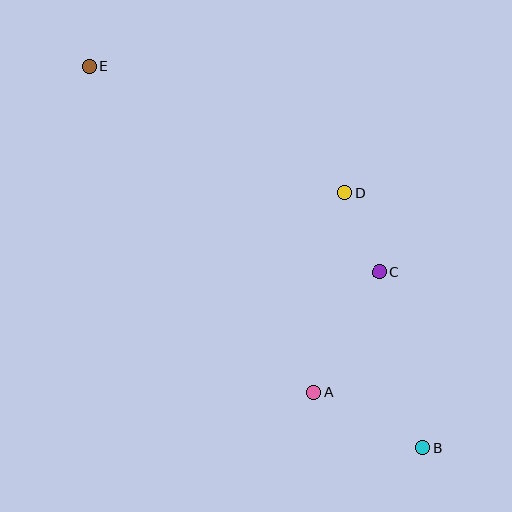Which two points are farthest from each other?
Points B and E are farthest from each other.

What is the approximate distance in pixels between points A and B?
The distance between A and B is approximately 123 pixels.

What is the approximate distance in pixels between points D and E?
The distance between D and E is approximately 284 pixels.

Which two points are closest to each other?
Points C and D are closest to each other.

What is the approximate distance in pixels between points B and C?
The distance between B and C is approximately 181 pixels.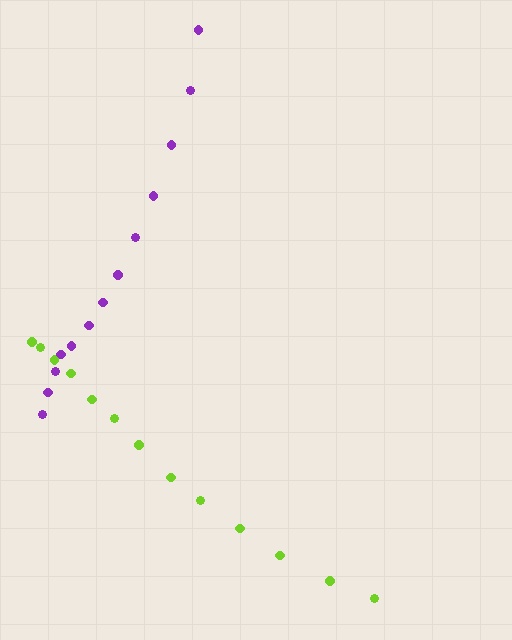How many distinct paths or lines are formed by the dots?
There are 2 distinct paths.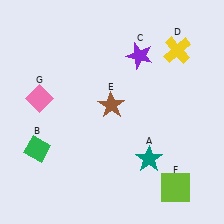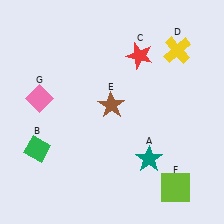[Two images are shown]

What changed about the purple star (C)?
In Image 1, C is purple. In Image 2, it changed to red.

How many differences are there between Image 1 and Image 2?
There is 1 difference between the two images.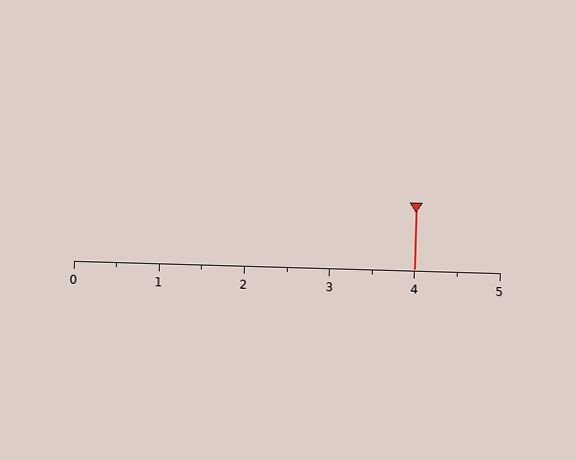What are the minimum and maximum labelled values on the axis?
The axis runs from 0 to 5.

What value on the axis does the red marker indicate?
The marker indicates approximately 4.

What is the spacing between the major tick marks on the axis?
The major ticks are spaced 1 apart.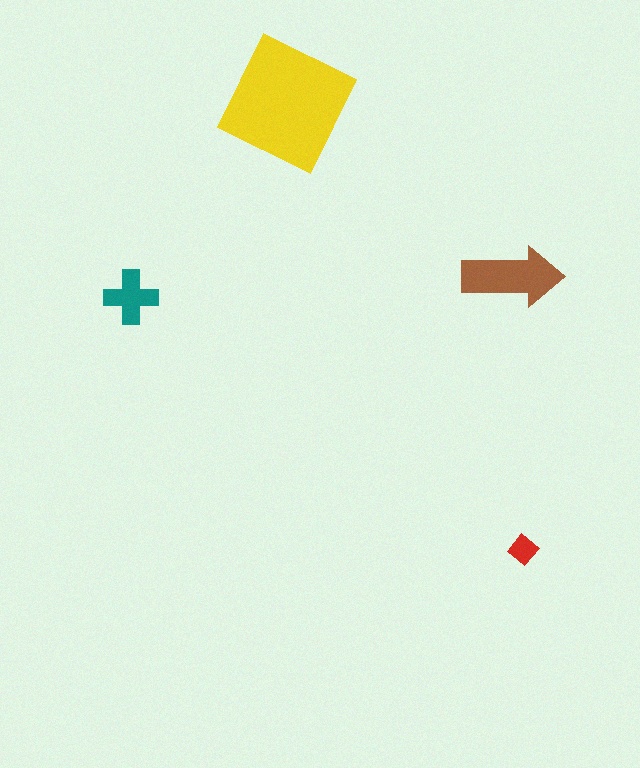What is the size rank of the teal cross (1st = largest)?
3rd.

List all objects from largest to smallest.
The yellow square, the brown arrow, the teal cross, the red diamond.